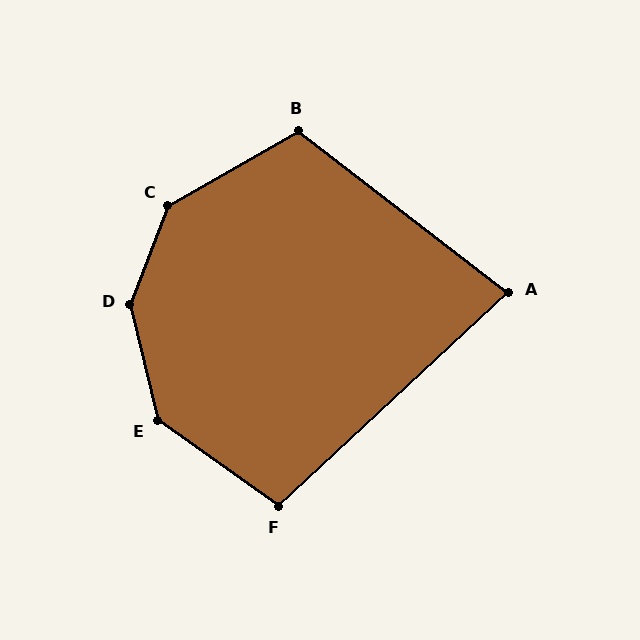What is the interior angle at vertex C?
Approximately 141 degrees (obtuse).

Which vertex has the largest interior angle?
D, at approximately 146 degrees.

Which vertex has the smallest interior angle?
A, at approximately 80 degrees.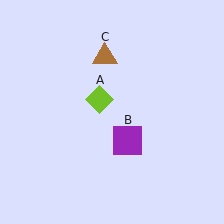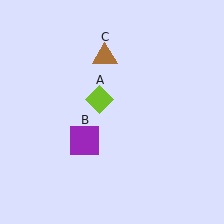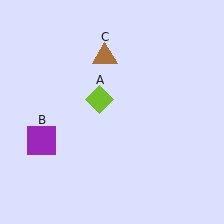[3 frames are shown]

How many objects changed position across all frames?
1 object changed position: purple square (object B).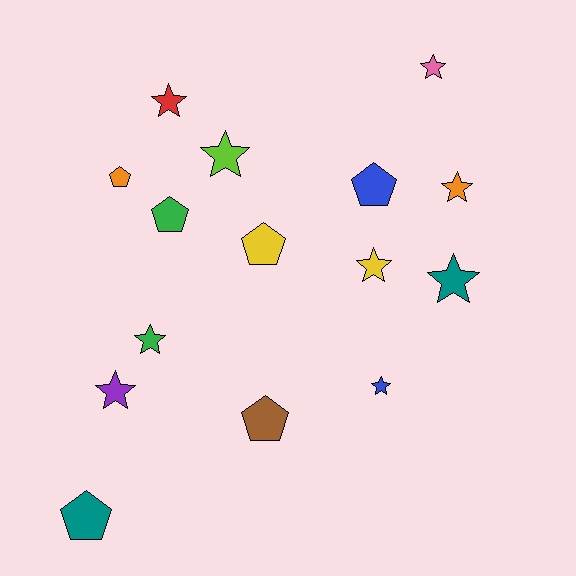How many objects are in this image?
There are 15 objects.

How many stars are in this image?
There are 9 stars.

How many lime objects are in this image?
There is 1 lime object.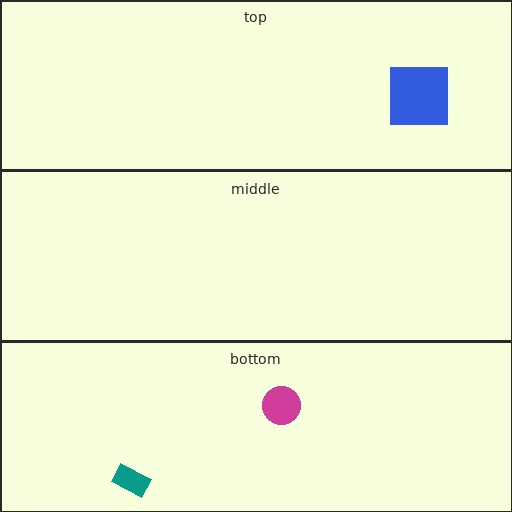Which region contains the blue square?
The top region.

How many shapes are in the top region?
1.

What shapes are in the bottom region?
The teal rectangle, the magenta circle.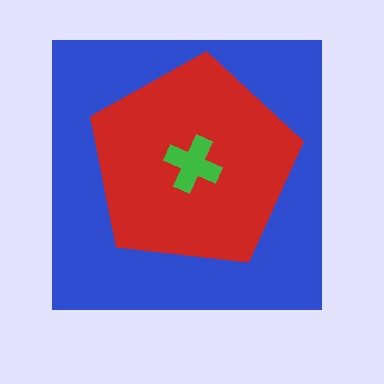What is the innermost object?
The green cross.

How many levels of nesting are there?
3.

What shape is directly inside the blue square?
The red pentagon.